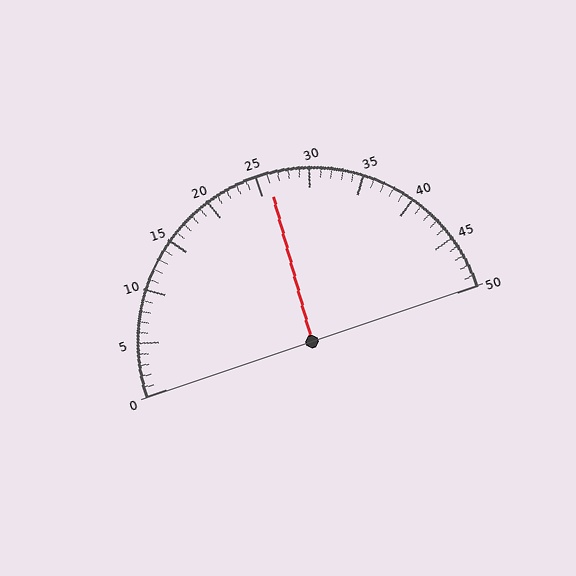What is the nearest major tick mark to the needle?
The nearest major tick mark is 25.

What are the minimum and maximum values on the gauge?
The gauge ranges from 0 to 50.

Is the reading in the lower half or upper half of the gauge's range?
The reading is in the upper half of the range (0 to 50).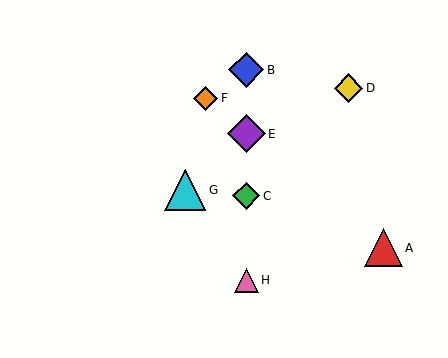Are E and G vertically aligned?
No, E is at x≈246 and G is at x≈185.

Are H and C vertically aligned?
Yes, both are at x≈246.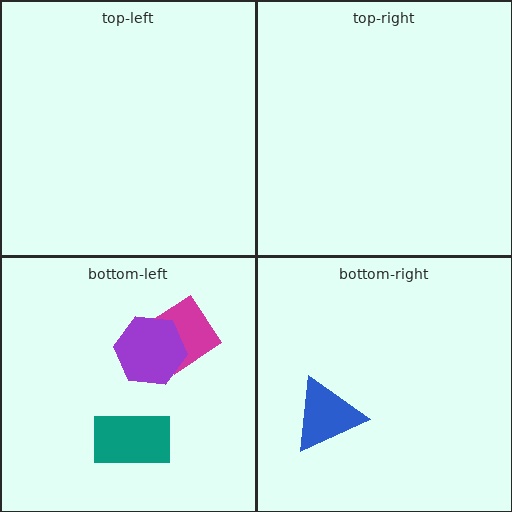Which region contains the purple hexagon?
The bottom-left region.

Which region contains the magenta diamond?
The bottom-left region.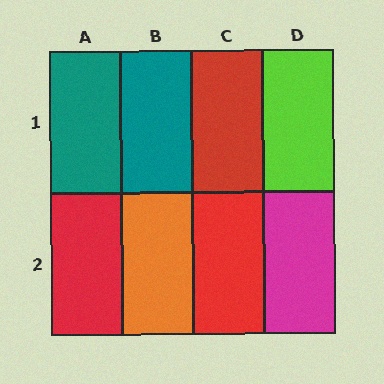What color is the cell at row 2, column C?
Red.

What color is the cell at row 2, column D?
Magenta.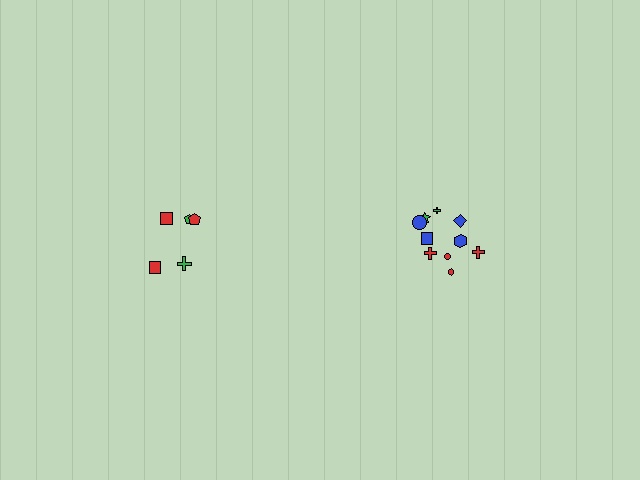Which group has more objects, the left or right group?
The right group.